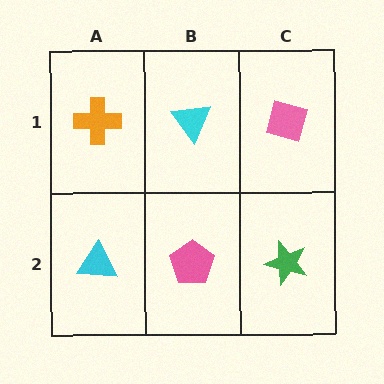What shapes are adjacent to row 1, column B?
A pink pentagon (row 2, column B), an orange cross (row 1, column A), a pink diamond (row 1, column C).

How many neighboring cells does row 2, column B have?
3.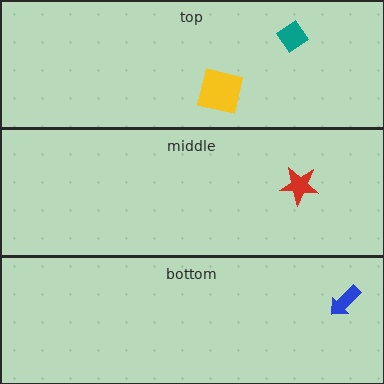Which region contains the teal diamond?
The top region.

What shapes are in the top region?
The yellow square, the teal diamond.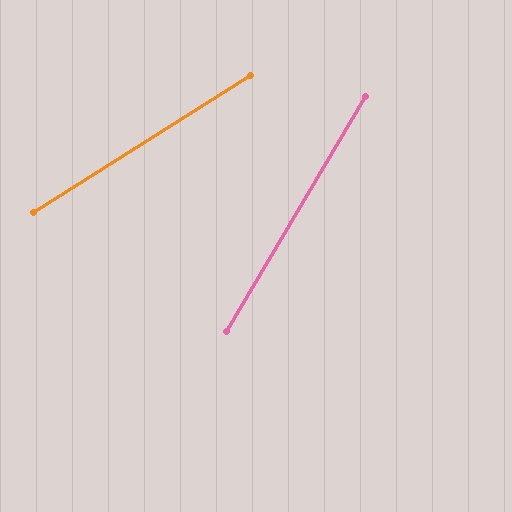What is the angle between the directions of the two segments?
Approximately 27 degrees.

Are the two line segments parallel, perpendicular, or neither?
Neither parallel nor perpendicular — they differ by about 27°.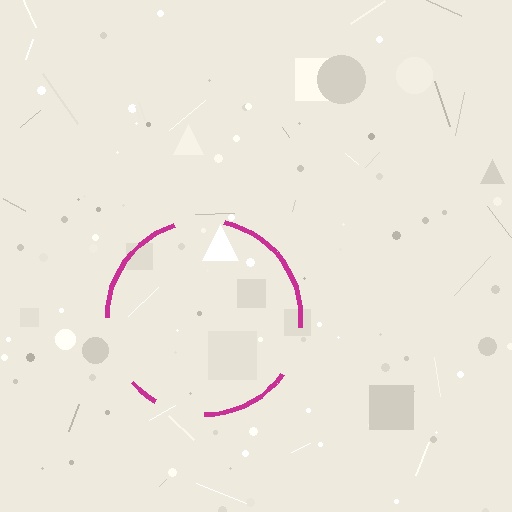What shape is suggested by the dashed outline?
The dashed outline suggests a circle.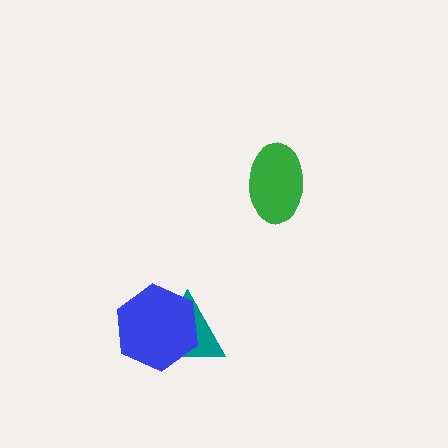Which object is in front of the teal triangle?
The blue hexagon is in front of the teal triangle.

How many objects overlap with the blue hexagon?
1 object overlaps with the blue hexagon.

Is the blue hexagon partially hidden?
No, no other shape covers it.